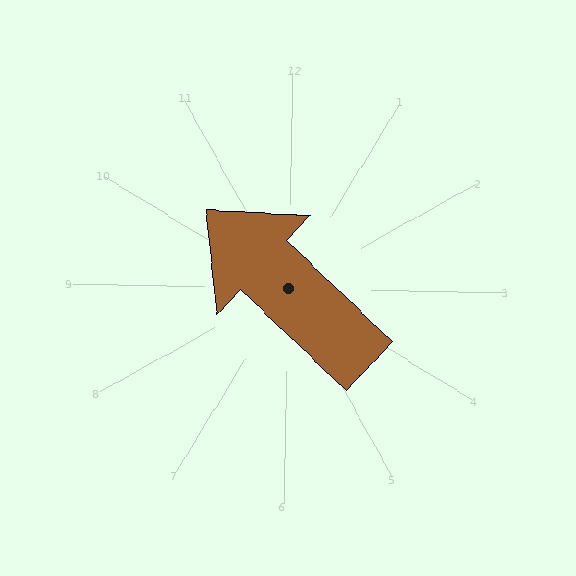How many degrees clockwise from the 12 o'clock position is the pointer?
Approximately 312 degrees.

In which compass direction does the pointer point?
Northwest.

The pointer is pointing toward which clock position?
Roughly 10 o'clock.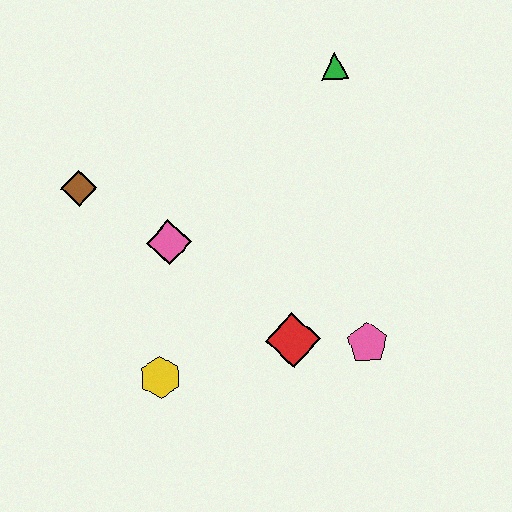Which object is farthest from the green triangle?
The yellow hexagon is farthest from the green triangle.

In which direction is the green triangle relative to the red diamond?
The green triangle is above the red diamond.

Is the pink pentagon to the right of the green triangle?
Yes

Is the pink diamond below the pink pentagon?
No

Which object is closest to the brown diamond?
The pink diamond is closest to the brown diamond.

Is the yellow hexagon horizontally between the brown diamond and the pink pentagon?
Yes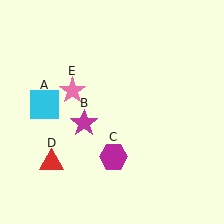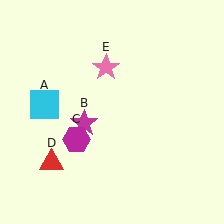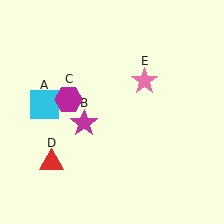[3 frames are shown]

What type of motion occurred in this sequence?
The magenta hexagon (object C), pink star (object E) rotated clockwise around the center of the scene.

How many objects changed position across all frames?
2 objects changed position: magenta hexagon (object C), pink star (object E).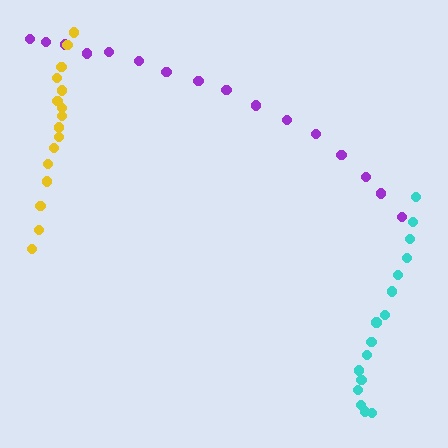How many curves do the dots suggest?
There are 3 distinct paths.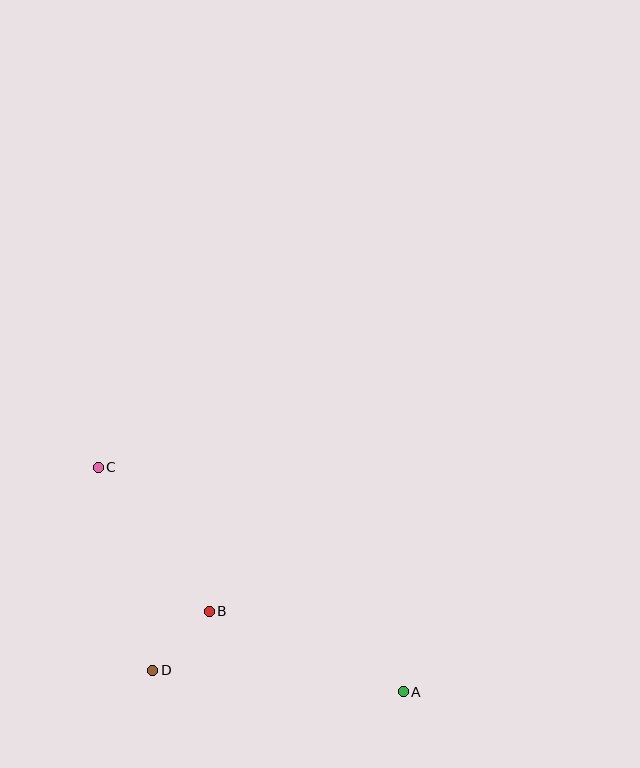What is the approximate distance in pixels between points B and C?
The distance between B and C is approximately 182 pixels.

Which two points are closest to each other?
Points B and D are closest to each other.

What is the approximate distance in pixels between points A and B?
The distance between A and B is approximately 210 pixels.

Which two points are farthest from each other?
Points A and C are farthest from each other.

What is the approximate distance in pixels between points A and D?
The distance between A and D is approximately 251 pixels.